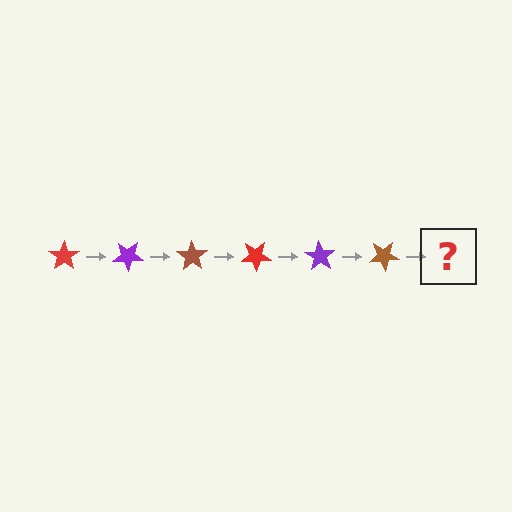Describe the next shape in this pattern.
It should be a red star, rotated 210 degrees from the start.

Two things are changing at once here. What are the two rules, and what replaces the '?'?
The two rules are that it rotates 35 degrees each step and the color cycles through red, purple, and brown. The '?' should be a red star, rotated 210 degrees from the start.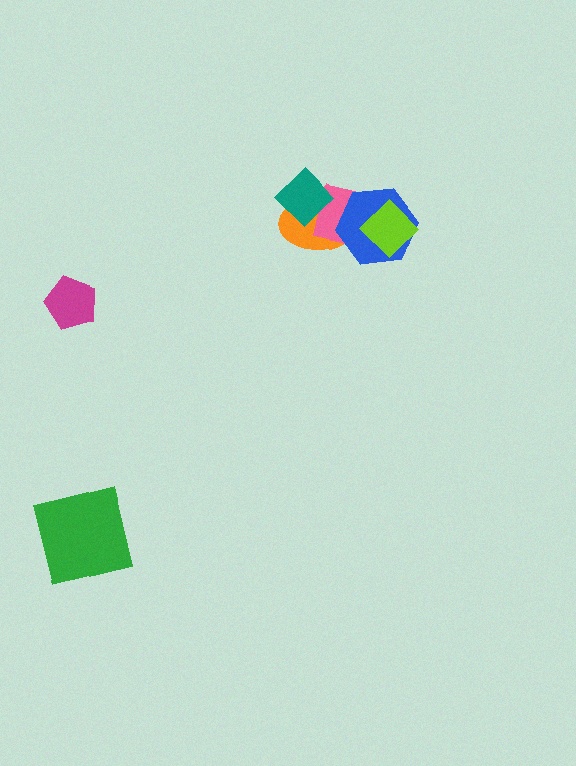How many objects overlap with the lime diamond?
2 objects overlap with the lime diamond.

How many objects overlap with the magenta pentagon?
0 objects overlap with the magenta pentagon.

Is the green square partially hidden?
No, no other shape covers it.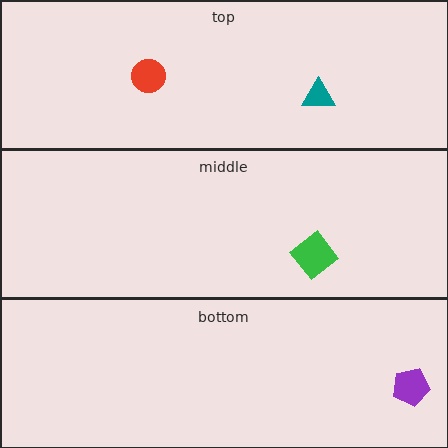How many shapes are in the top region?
2.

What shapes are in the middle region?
The green diamond.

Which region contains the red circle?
The top region.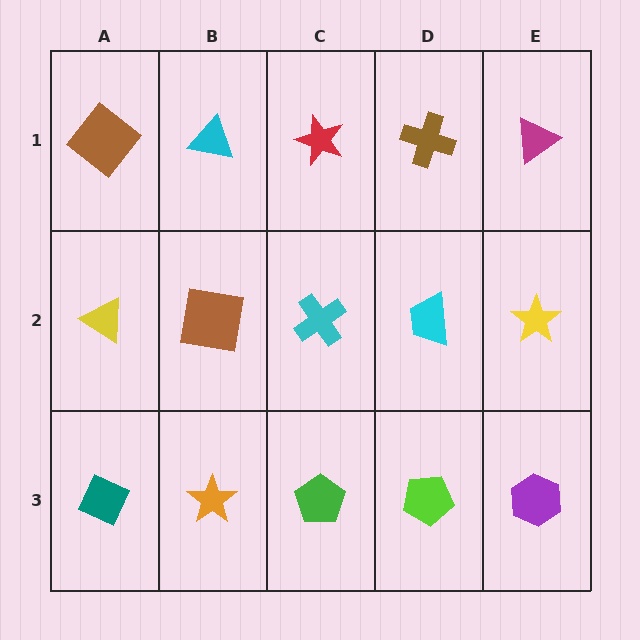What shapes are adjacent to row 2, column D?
A brown cross (row 1, column D), a lime pentagon (row 3, column D), a cyan cross (row 2, column C), a yellow star (row 2, column E).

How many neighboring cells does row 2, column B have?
4.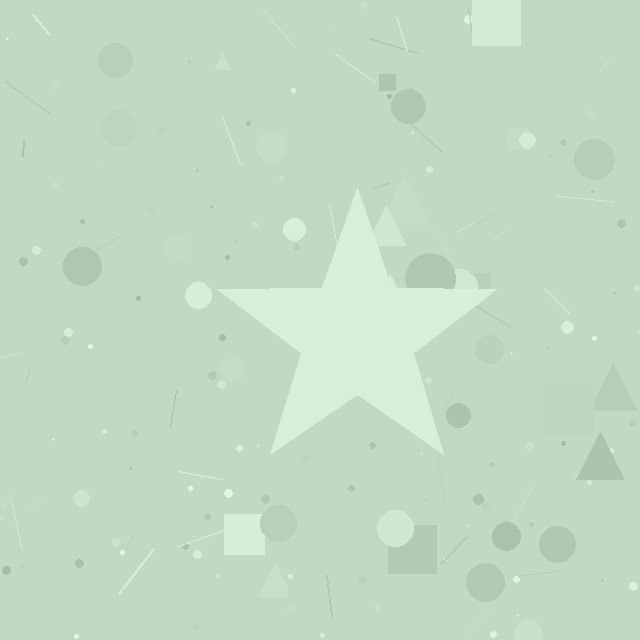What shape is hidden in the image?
A star is hidden in the image.